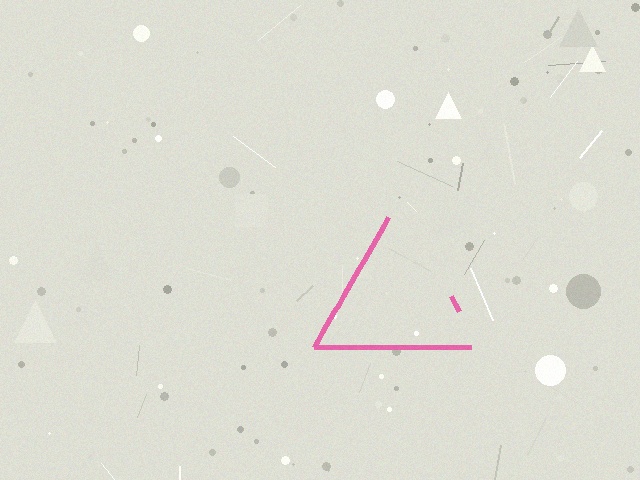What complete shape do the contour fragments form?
The contour fragments form a triangle.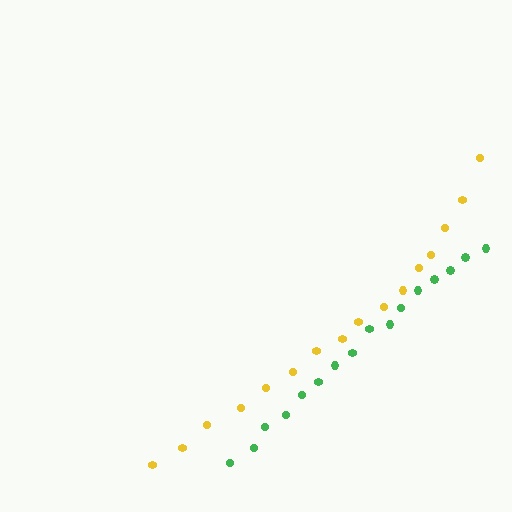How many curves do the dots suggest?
There are 2 distinct paths.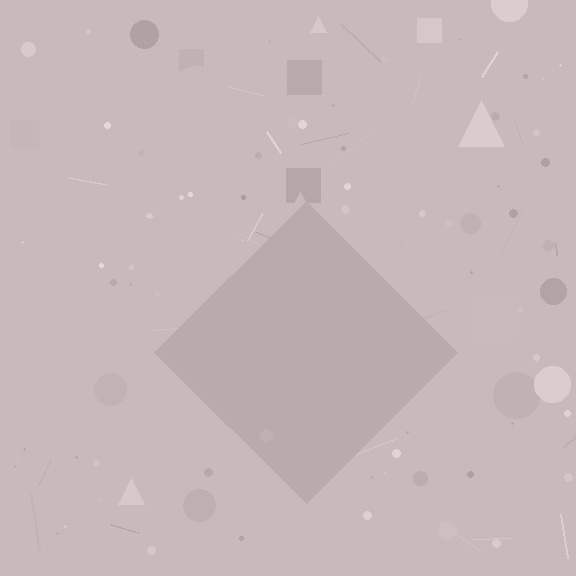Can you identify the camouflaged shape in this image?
The camouflaged shape is a diamond.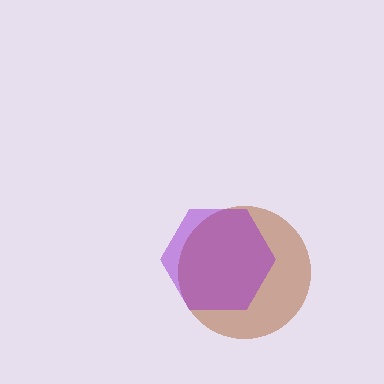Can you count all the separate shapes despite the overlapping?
Yes, there are 2 separate shapes.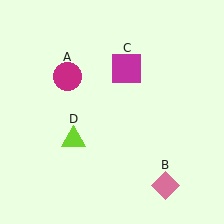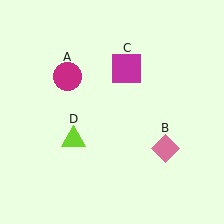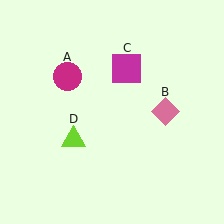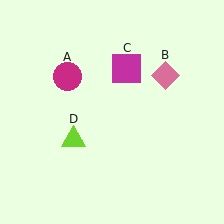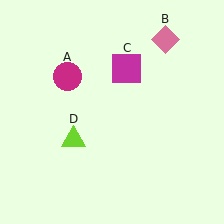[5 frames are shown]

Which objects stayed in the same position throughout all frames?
Magenta circle (object A) and magenta square (object C) and lime triangle (object D) remained stationary.